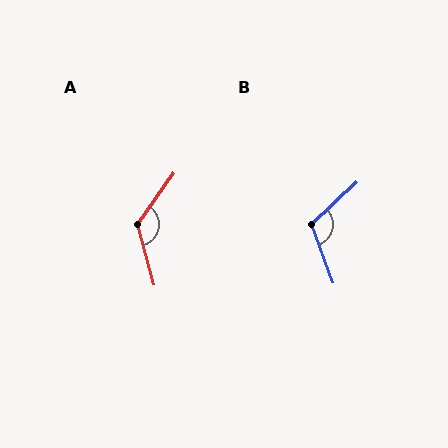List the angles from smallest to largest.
B (113°), A (129°).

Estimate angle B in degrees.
Approximately 113 degrees.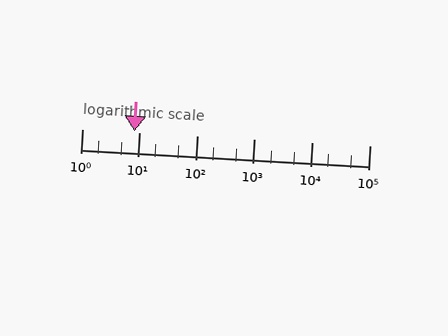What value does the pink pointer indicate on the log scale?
The pointer indicates approximately 8.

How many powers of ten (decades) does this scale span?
The scale spans 5 decades, from 1 to 100000.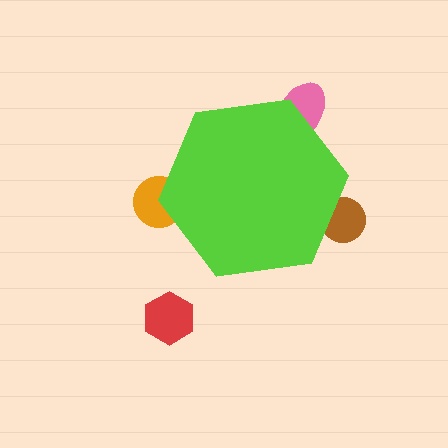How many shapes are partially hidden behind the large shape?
3 shapes are partially hidden.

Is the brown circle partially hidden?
Yes, the brown circle is partially hidden behind the lime hexagon.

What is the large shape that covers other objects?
A lime hexagon.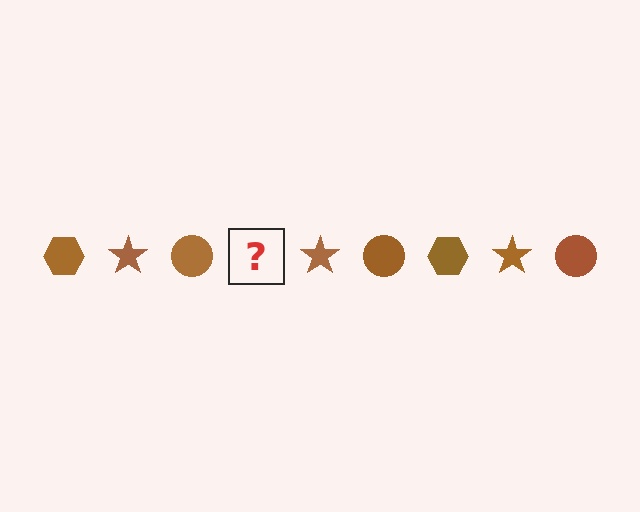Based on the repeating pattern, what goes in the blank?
The blank should be a brown hexagon.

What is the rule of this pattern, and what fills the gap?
The rule is that the pattern cycles through hexagon, star, circle shapes in brown. The gap should be filled with a brown hexagon.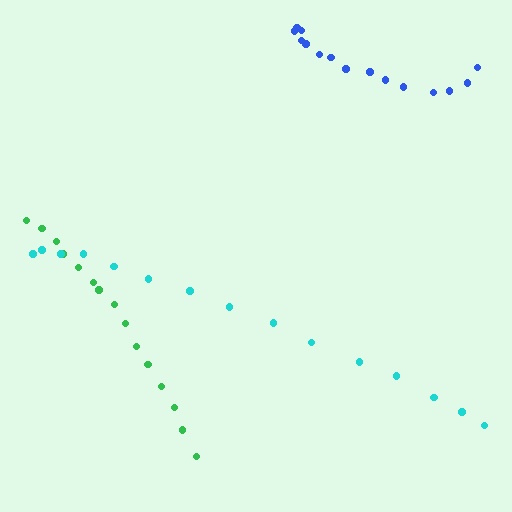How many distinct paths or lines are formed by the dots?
There are 3 distinct paths.